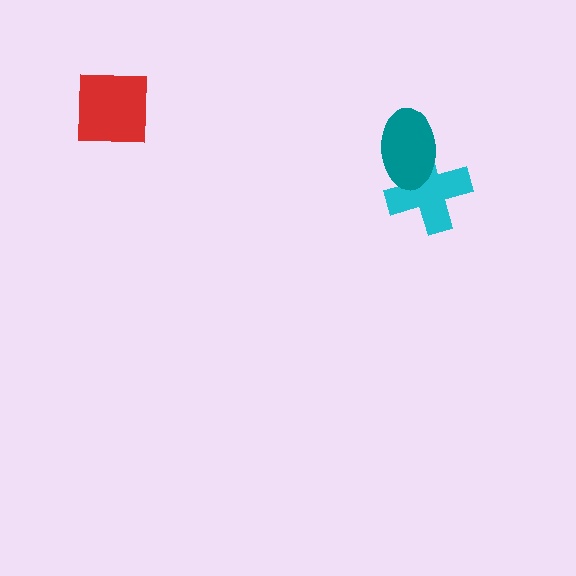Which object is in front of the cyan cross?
The teal ellipse is in front of the cyan cross.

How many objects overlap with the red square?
0 objects overlap with the red square.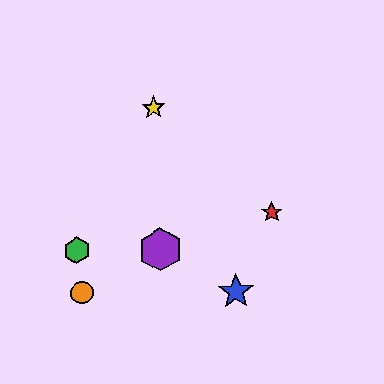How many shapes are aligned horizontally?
2 shapes (the green hexagon, the purple hexagon) are aligned horizontally.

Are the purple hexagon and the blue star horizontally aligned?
No, the purple hexagon is at y≈250 and the blue star is at y≈292.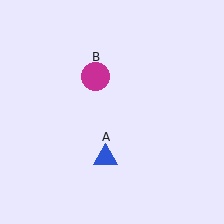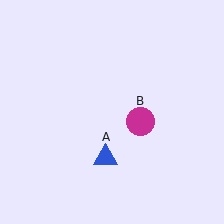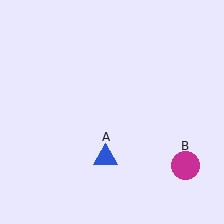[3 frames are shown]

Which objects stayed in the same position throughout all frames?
Blue triangle (object A) remained stationary.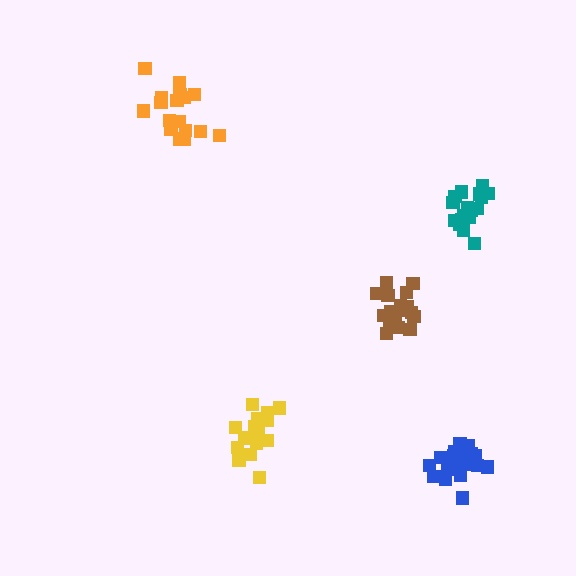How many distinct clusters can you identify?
There are 5 distinct clusters.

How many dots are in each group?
Group 1: 19 dots, Group 2: 17 dots, Group 3: 17 dots, Group 4: 17 dots, Group 5: 19 dots (89 total).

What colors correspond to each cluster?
The clusters are colored: yellow, orange, brown, teal, blue.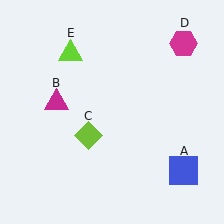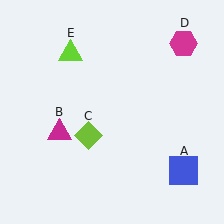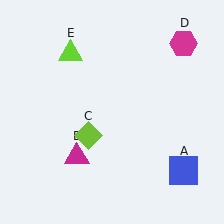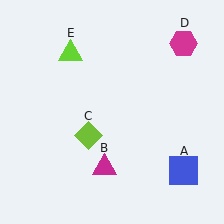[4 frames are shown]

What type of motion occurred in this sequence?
The magenta triangle (object B) rotated counterclockwise around the center of the scene.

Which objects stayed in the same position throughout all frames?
Blue square (object A) and lime diamond (object C) and magenta hexagon (object D) and lime triangle (object E) remained stationary.